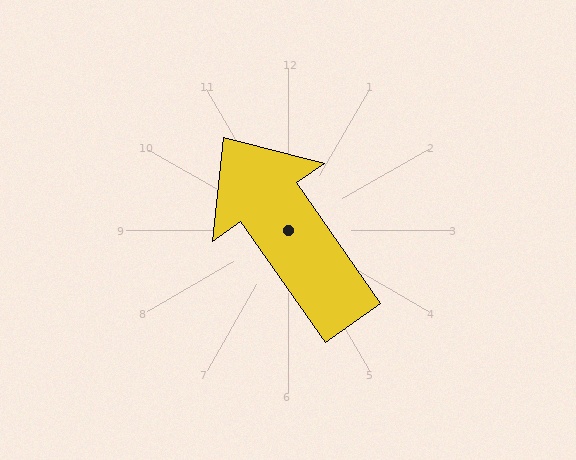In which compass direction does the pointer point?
Northwest.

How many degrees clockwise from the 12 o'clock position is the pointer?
Approximately 325 degrees.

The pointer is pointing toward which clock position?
Roughly 11 o'clock.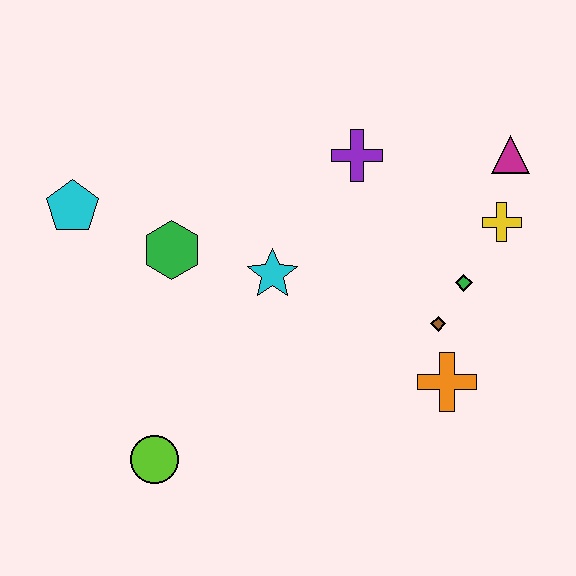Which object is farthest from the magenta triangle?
The lime circle is farthest from the magenta triangle.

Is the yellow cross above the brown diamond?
Yes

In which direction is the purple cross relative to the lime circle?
The purple cross is above the lime circle.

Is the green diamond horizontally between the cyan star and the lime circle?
No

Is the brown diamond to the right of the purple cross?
Yes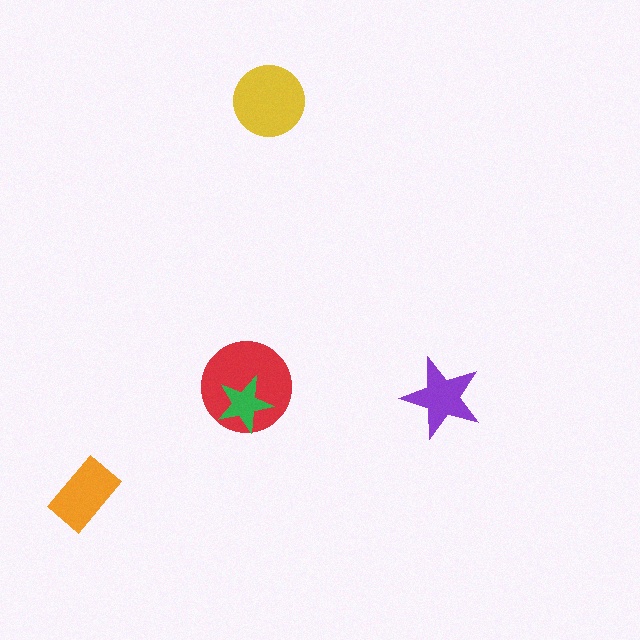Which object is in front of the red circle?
The green star is in front of the red circle.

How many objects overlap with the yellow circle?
0 objects overlap with the yellow circle.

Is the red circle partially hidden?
Yes, it is partially covered by another shape.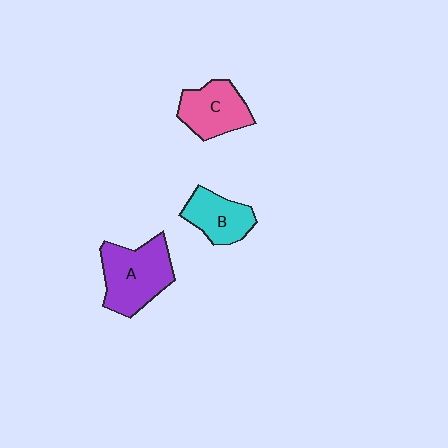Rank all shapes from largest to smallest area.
From largest to smallest: A (purple), C (pink), B (cyan).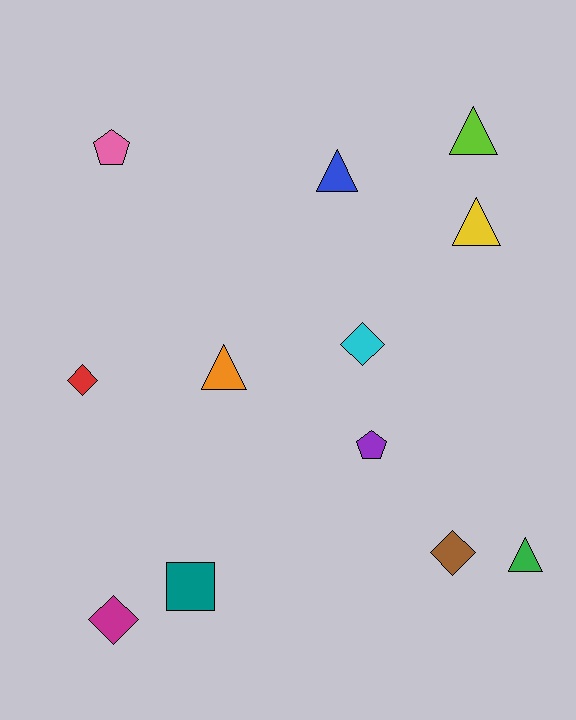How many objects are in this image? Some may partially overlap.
There are 12 objects.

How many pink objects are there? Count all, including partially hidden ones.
There is 1 pink object.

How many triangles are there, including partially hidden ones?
There are 5 triangles.